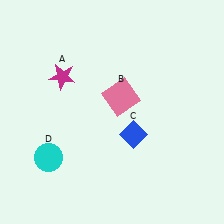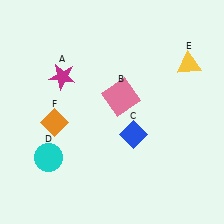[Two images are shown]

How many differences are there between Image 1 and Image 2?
There are 2 differences between the two images.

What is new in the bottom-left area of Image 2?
An orange diamond (F) was added in the bottom-left area of Image 2.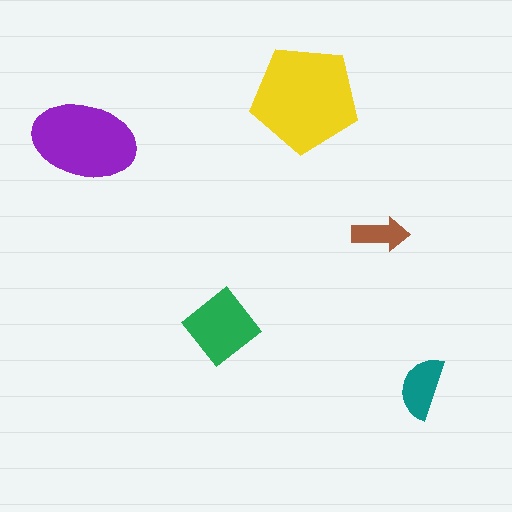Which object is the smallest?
The brown arrow.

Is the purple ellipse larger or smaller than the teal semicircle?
Larger.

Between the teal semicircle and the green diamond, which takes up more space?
The green diamond.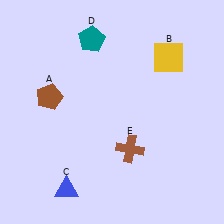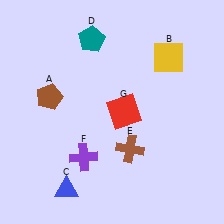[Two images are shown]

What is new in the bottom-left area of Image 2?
A purple cross (F) was added in the bottom-left area of Image 2.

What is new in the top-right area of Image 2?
A red square (G) was added in the top-right area of Image 2.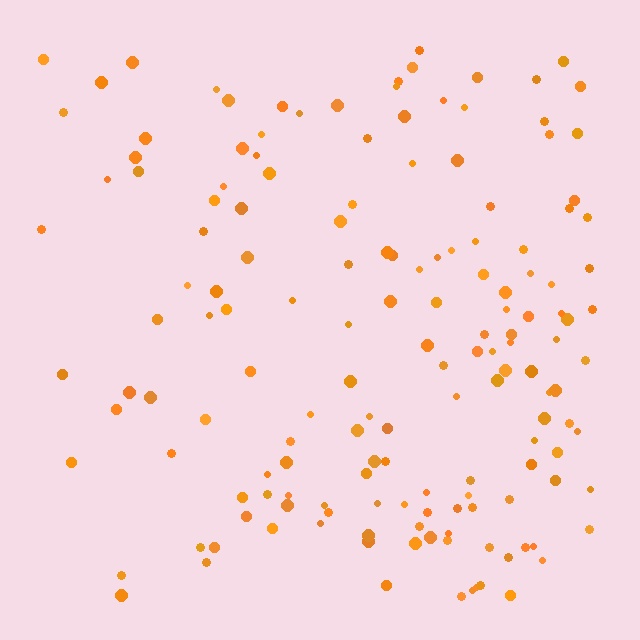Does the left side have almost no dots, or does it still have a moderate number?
Still a moderate number, just noticeably fewer than the right.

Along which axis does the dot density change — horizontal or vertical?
Horizontal.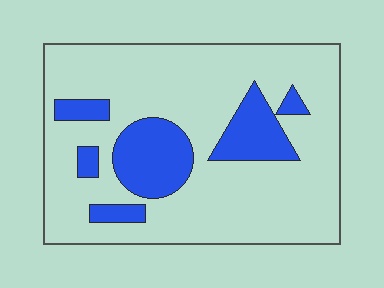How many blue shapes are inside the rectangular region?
6.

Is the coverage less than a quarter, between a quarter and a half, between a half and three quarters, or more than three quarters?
Less than a quarter.